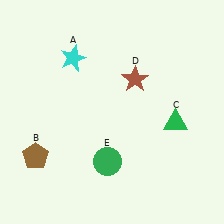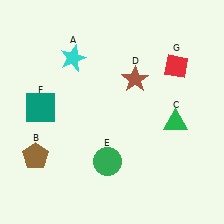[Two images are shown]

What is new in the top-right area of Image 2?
A red diamond (G) was added in the top-right area of Image 2.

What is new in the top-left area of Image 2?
A teal square (F) was added in the top-left area of Image 2.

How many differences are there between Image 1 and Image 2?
There are 2 differences between the two images.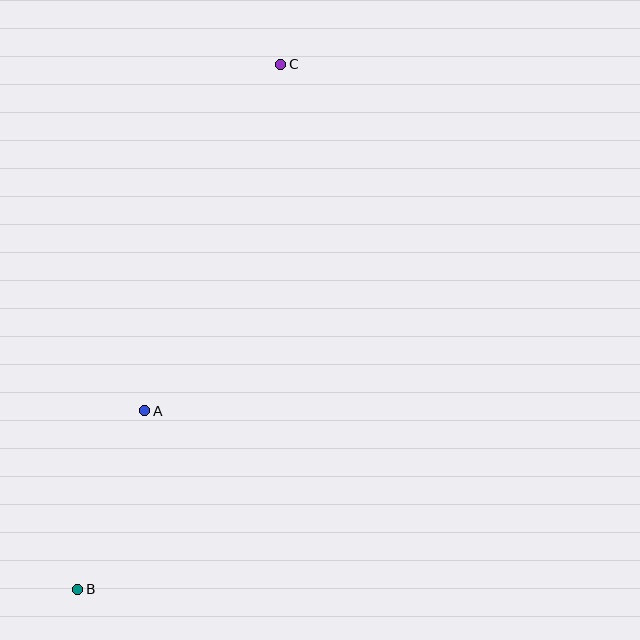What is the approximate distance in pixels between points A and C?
The distance between A and C is approximately 372 pixels.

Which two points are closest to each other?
Points A and B are closest to each other.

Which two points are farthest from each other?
Points B and C are farthest from each other.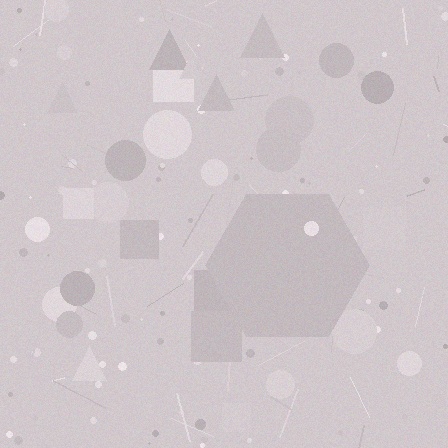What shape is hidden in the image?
A hexagon is hidden in the image.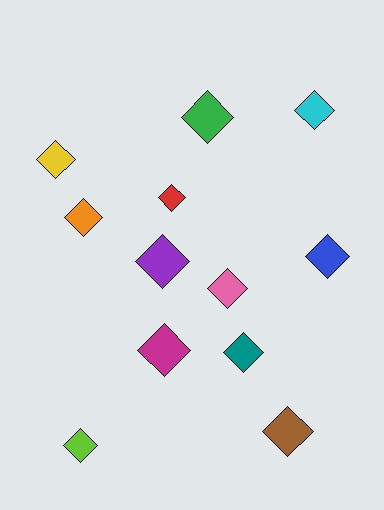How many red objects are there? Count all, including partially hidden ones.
There is 1 red object.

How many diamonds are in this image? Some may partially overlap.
There are 12 diamonds.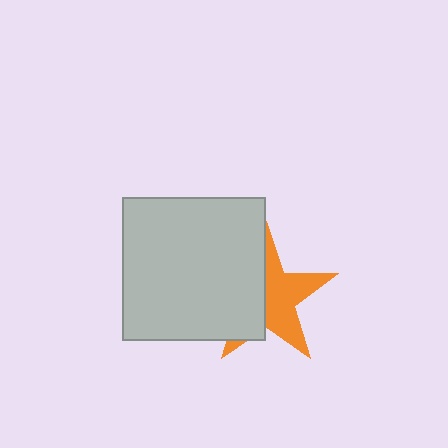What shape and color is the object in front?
The object in front is a light gray square.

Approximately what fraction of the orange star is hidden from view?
Roughly 46% of the orange star is hidden behind the light gray square.